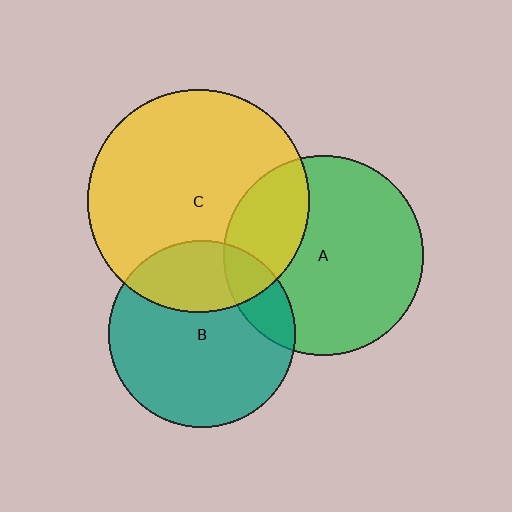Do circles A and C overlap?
Yes.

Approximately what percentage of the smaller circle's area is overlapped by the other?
Approximately 25%.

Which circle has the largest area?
Circle C (yellow).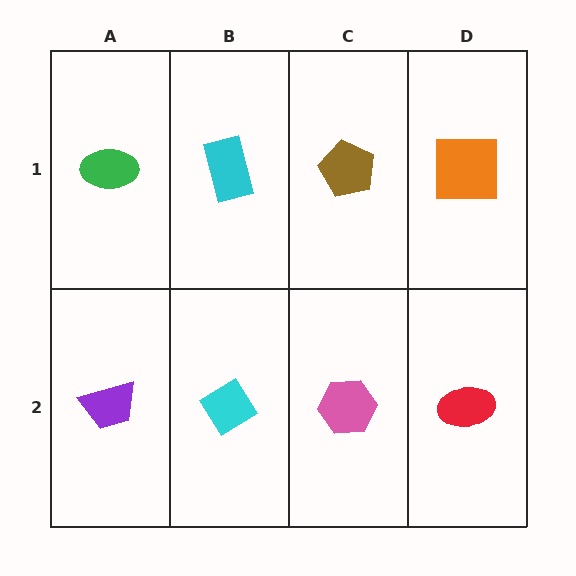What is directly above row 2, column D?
An orange square.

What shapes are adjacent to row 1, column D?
A red ellipse (row 2, column D), a brown pentagon (row 1, column C).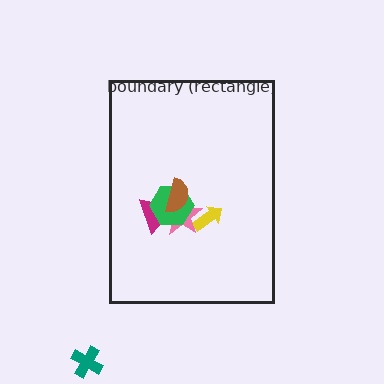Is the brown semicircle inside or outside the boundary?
Inside.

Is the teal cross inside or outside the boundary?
Outside.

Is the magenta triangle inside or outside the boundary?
Inside.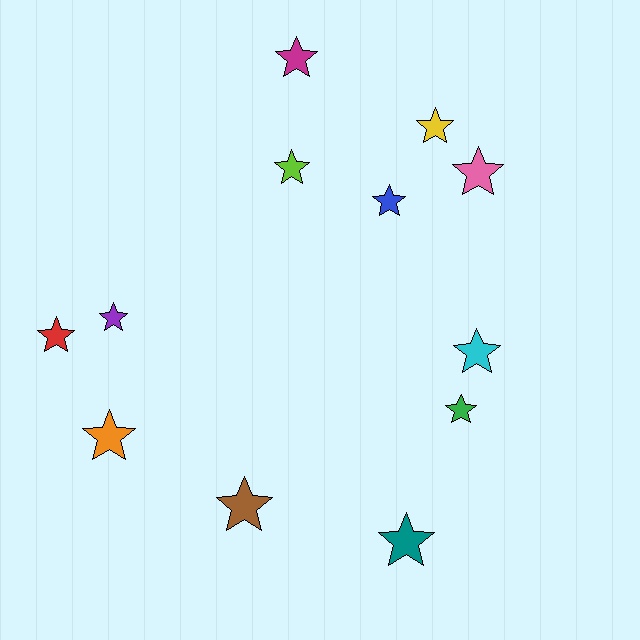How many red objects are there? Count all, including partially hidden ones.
There is 1 red object.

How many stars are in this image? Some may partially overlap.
There are 12 stars.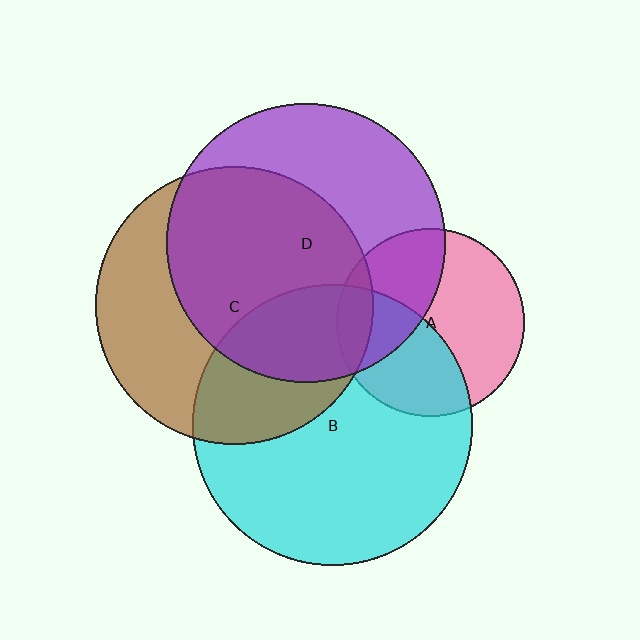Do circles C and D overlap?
Yes.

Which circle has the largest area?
Circle B (cyan).